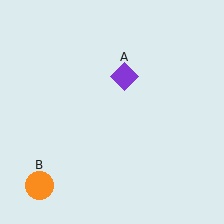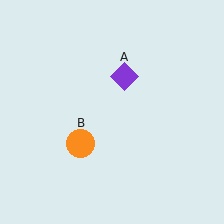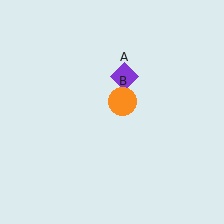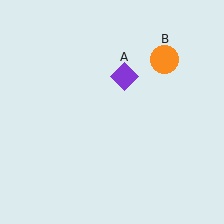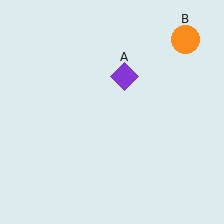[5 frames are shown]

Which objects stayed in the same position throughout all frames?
Purple diamond (object A) remained stationary.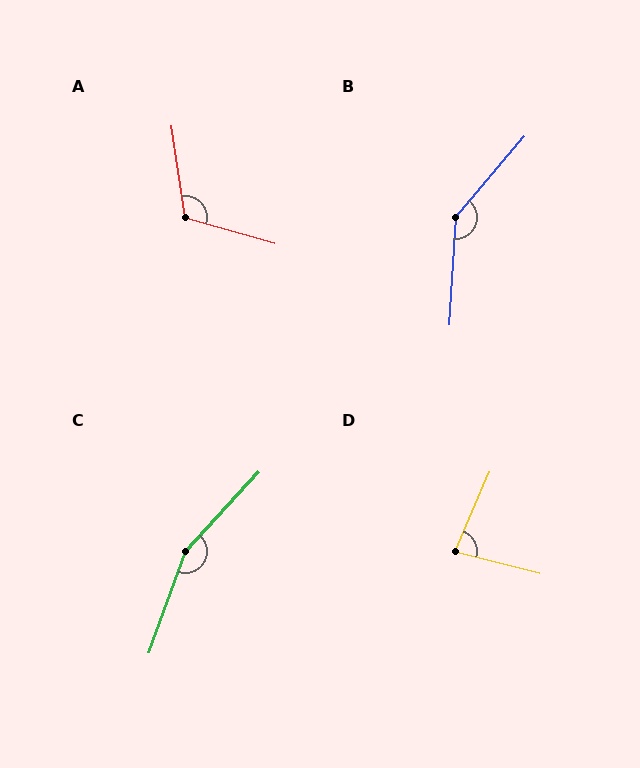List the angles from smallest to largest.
D (81°), A (114°), B (143°), C (157°).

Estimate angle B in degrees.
Approximately 143 degrees.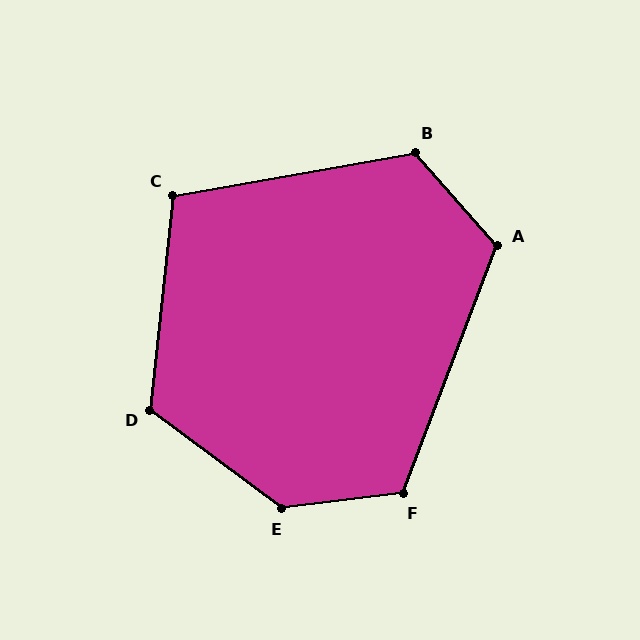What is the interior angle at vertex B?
Approximately 121 degrees (obtuse).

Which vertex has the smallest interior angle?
C, at approximately 106 degrees.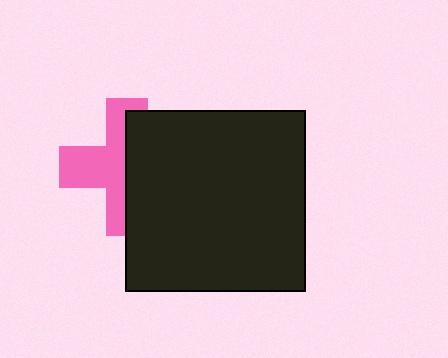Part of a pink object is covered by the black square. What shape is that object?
It is a cross.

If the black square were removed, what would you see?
You would see the complete pink cross.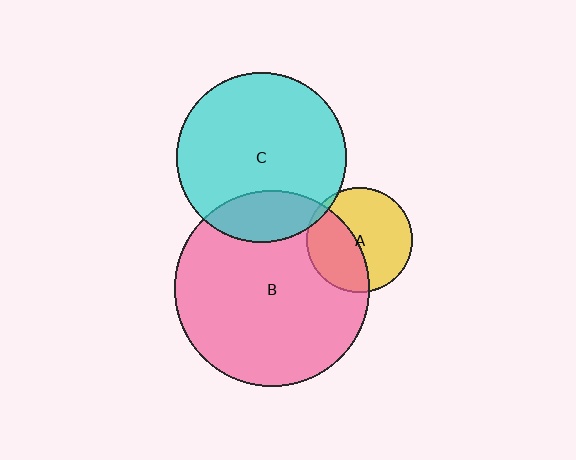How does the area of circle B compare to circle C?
Approximately 1.3 times.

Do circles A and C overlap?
Yes.